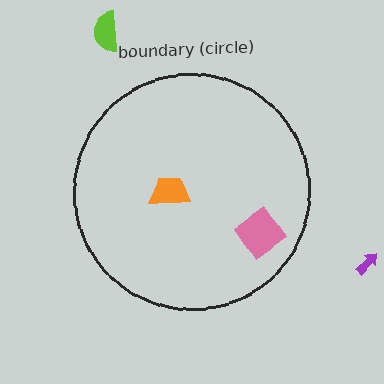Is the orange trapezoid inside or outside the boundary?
Inside.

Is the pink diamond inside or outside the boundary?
Inside.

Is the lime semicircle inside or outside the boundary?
Outside.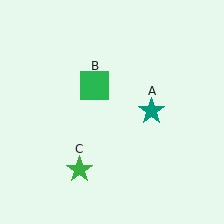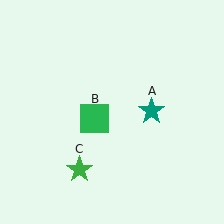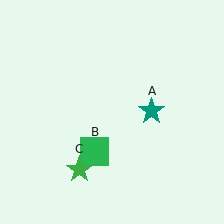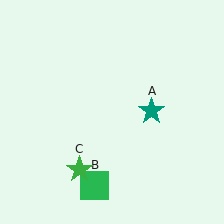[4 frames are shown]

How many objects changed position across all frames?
1 object changed position: green square (object B).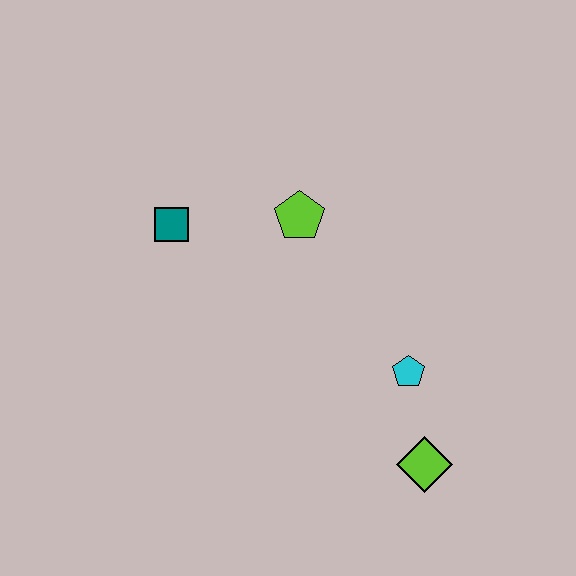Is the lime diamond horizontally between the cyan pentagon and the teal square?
No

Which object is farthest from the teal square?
The lime diamond is farthest from the teal square.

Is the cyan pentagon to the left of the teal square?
No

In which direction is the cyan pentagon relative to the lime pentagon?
The cyan pentagon is below the lime pentagon.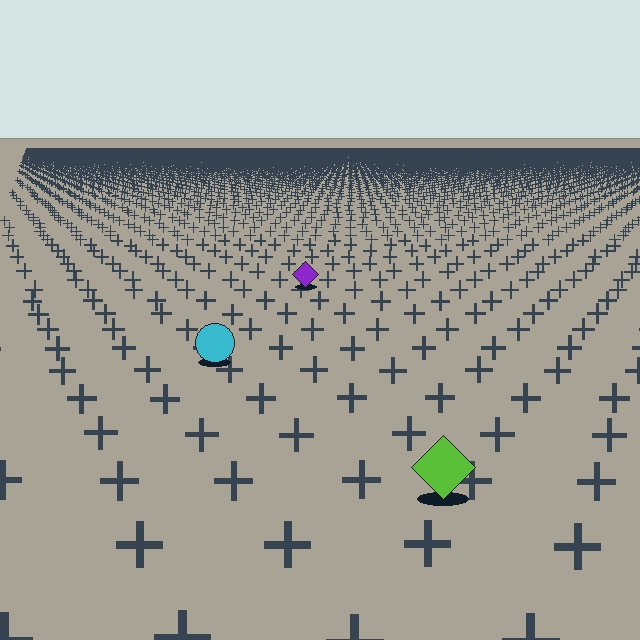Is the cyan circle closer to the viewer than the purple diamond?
Yes. The cyan circle is closer — you can tell from the texture gradient: the ground texture is coarser near it.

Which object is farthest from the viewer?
The purple diamond is farthest from the viewer. It appears smaller and the ground texture around it is denser.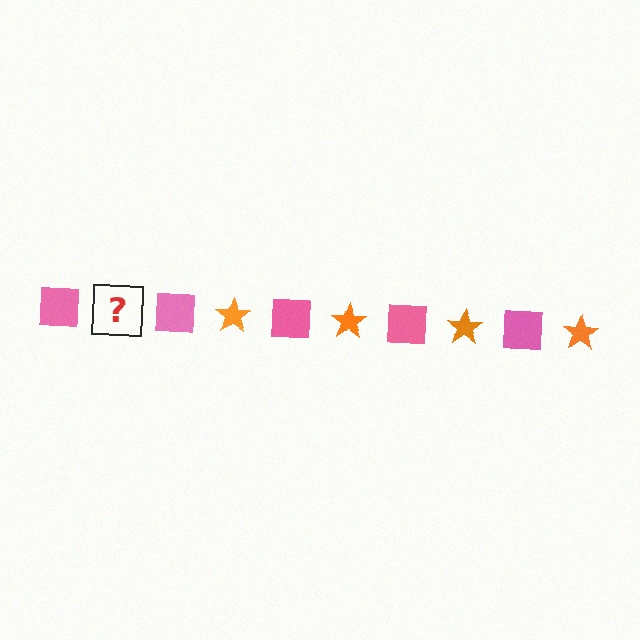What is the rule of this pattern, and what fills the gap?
The rule is that the pattern alternates between pink square and orange star. The gap should be filled with an orange star.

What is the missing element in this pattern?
The missing element is an orange star.